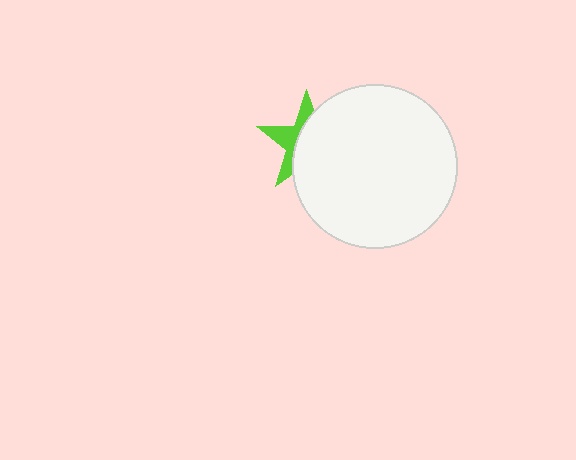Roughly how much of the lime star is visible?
A small part of it is visible (roughly 38%).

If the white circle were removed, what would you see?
You would see the complete lime star.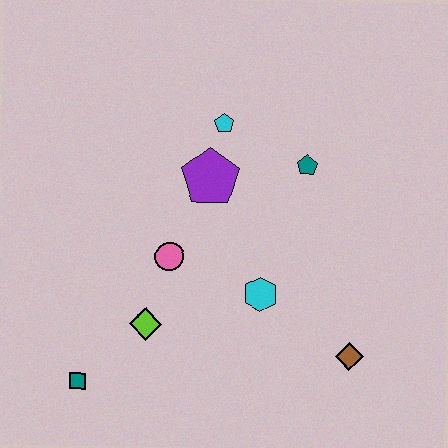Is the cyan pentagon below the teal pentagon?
No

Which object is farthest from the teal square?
The teal pentagon is farthest from the teal square.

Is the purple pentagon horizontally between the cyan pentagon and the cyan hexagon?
No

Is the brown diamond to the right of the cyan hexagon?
Yes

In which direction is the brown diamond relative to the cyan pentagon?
The brown diamond is below the cyan pentagon.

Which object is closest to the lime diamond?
The pink circle is closest to the lime diamond.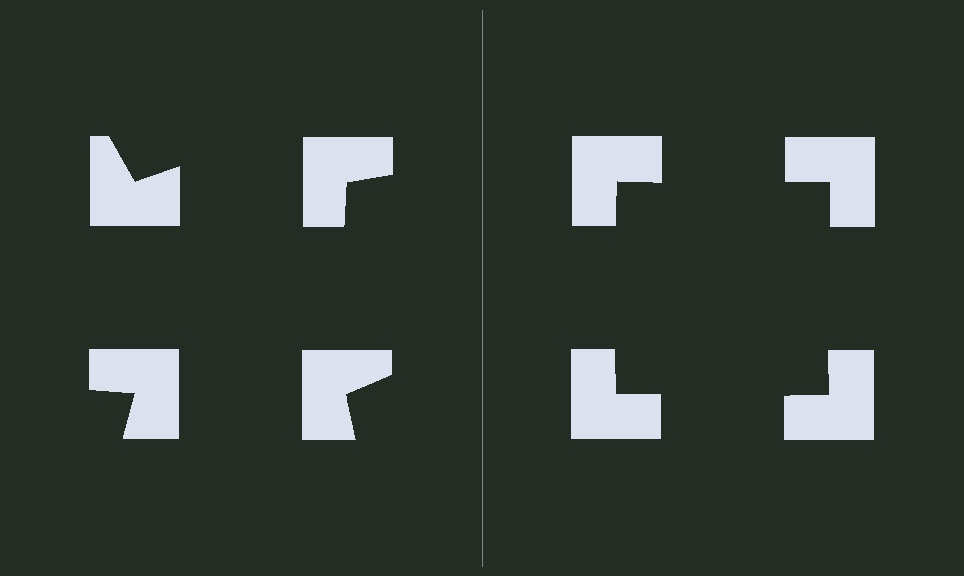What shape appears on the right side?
An illusory square.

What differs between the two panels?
The notched squares are positioned identically on both sides; only the wedge orientations differ. On the right they align to a square; on the left they are misaligned.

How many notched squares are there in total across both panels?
8 — 4 on each side.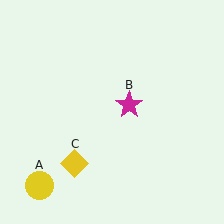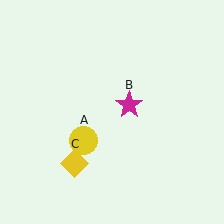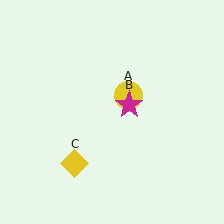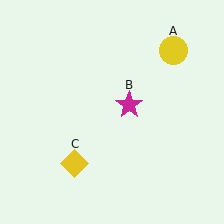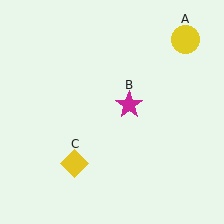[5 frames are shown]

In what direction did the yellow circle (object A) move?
The yellow circle (object A) moved up and to the right.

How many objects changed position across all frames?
1 object changed position: yellow circle (object A).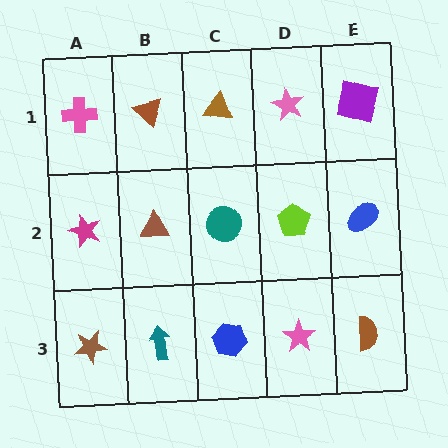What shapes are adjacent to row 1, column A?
A magenta star (row 2, column A), a brown triangle (row 1, column B).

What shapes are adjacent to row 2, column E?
A purple square (row 1, column E), a brown semicircle (row 3, column E), a lime pentagon (row 2, column D).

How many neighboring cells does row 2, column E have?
3.